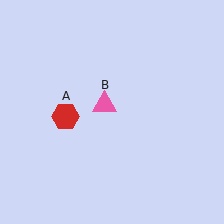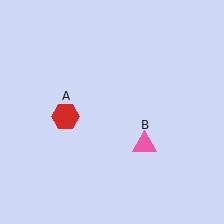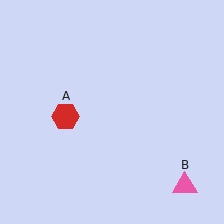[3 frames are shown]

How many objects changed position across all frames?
1 object changed position: pink triangle (object B).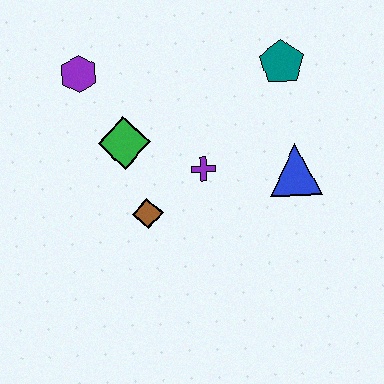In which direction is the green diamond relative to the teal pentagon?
The green diamond is to the left of the teal pentagon.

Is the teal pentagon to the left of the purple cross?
No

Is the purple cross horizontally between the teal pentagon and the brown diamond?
Yes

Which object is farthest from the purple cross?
The purple hexagon is farthest from the purple cross.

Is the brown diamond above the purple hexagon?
No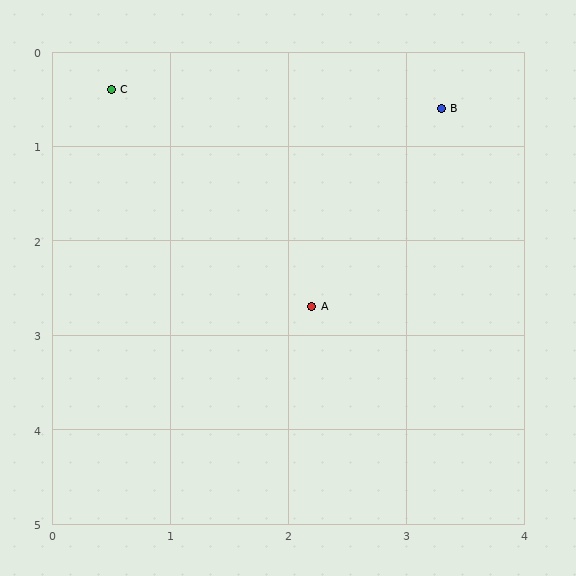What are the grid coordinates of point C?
Point C is at approximately (0.5, 0.4).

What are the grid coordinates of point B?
Point B is at approximately (3.3, 0.6).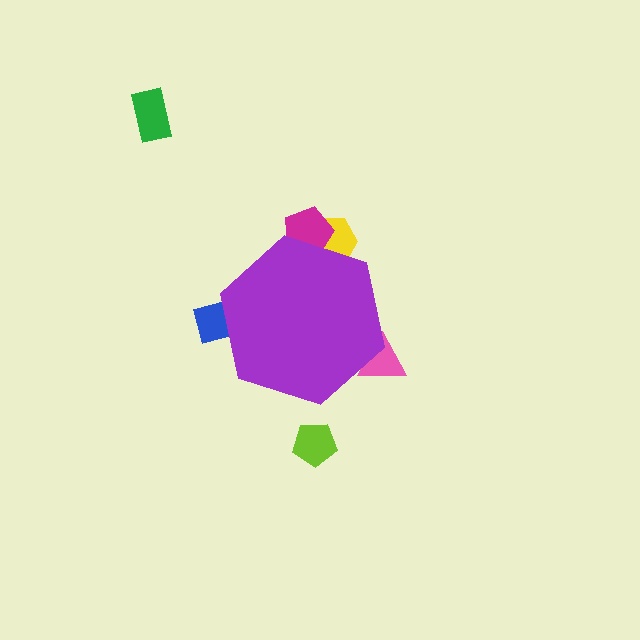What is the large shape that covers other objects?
A purple hexagon.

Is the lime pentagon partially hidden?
No, the lime pentagon is fully visible.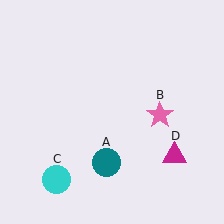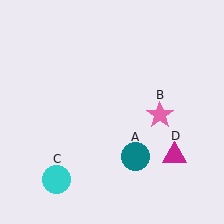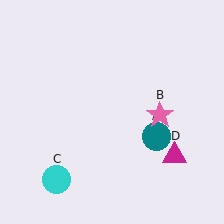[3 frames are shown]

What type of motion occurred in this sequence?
The teal circle (object A) rotated counterclockwise around the center of the scene.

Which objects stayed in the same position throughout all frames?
Pink star (object B) and cyan circle (object C) and magenta triangle (object D) remained stationary.